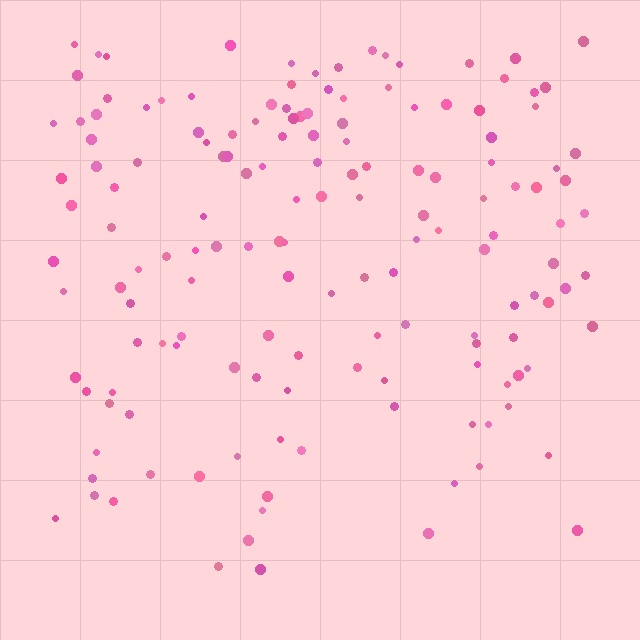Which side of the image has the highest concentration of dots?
The top.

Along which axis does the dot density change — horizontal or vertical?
Vertical.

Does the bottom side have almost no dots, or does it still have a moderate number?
Still a moderate number, just noticeably fewer than the top.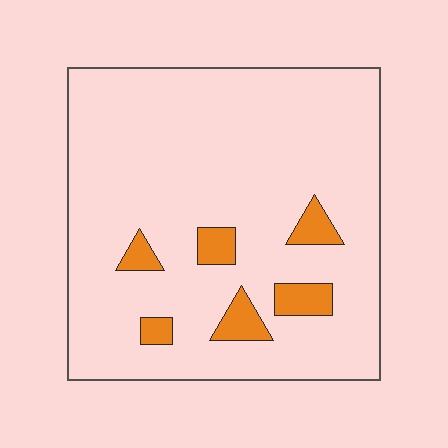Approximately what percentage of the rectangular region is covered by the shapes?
Approximately 10%.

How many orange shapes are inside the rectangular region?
6.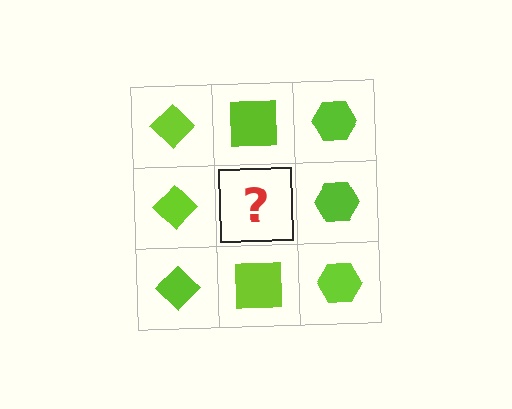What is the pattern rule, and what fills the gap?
The rule is that each column has a consistent shape. The gap should be filled with a lime square.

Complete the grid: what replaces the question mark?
The question mark should be replaced with a lime square.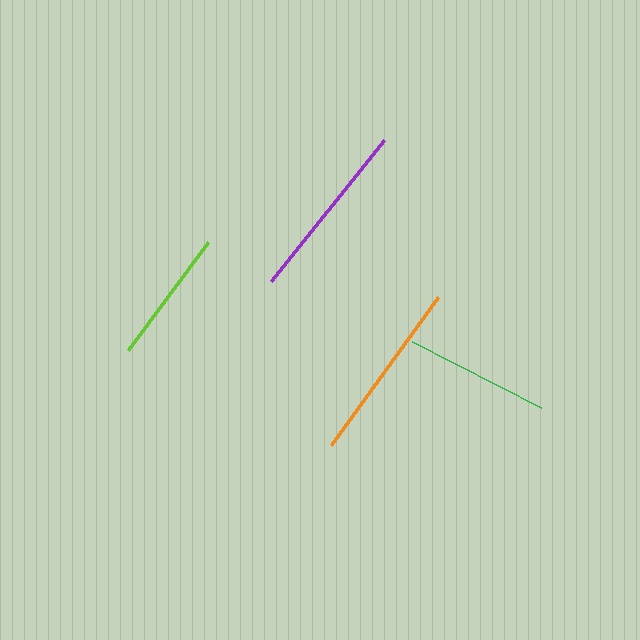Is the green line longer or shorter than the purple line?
The purple line is longer than the green line.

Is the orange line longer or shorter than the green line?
The orange line is longer than the green line.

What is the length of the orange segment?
The orange segment is approximately 182 pixels long.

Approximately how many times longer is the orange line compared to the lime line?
The orange line is approximately 1.3 times the length of the lime line.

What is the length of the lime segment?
The lime segment is approximately 135 pixels long.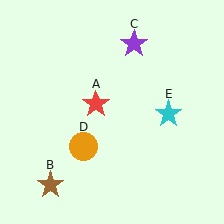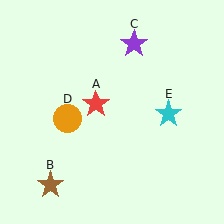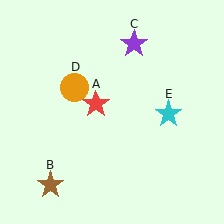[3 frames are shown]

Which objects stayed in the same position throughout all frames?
Red star (object A) and brown star (object B) and purple star (object C) and cyan star (object E) remained stationary.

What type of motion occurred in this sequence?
The orange circle (object D) rotated clockwise around the center of the scene.